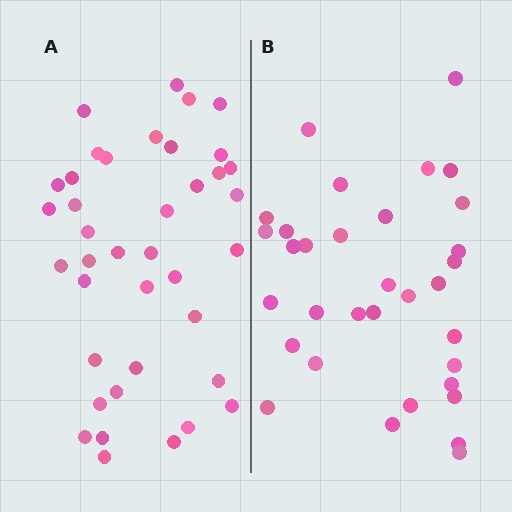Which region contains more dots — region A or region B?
Region A (the left region) has more dots.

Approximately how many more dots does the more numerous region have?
Region A has about 6 more dots than region B.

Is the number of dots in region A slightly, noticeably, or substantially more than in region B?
Region A has only slightly more — the two regions are fairly close. The ratio is roughly 1.2 to 1.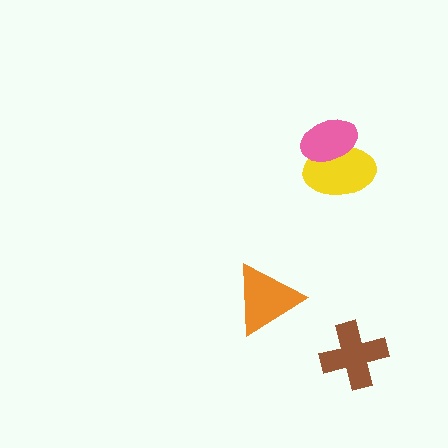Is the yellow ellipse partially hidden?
Yes, it is partially covered by another shape.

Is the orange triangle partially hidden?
No, no other shape covers it.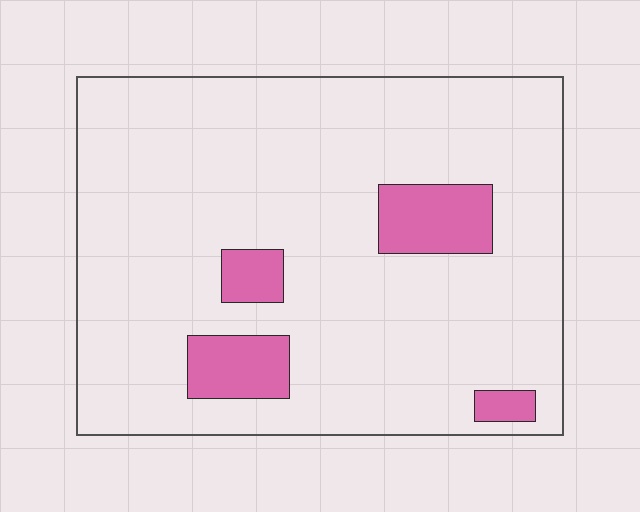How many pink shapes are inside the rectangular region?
4.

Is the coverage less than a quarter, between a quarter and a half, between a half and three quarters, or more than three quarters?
Less than a quarter.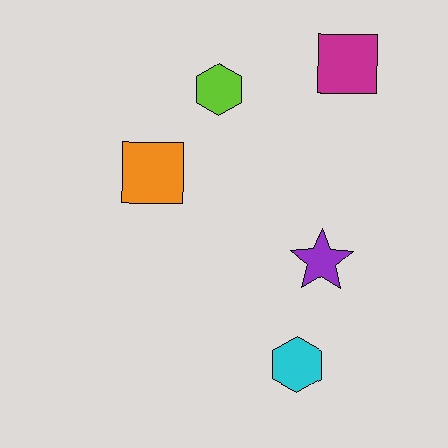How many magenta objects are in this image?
There is 1 magenta object.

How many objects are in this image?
There are 5 objects.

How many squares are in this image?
There are 2 squares.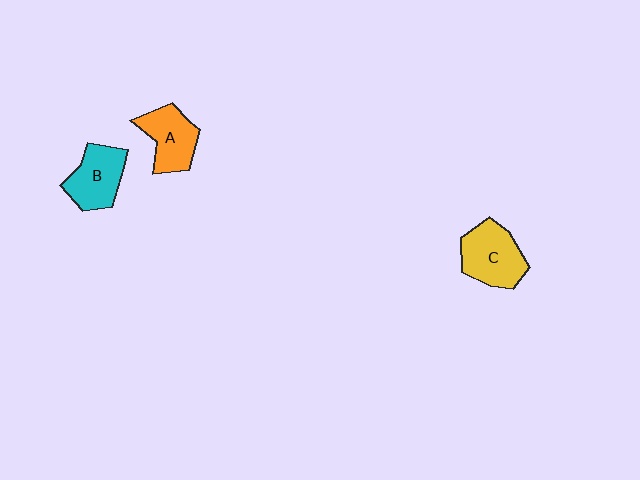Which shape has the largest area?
Shape C (yellow).